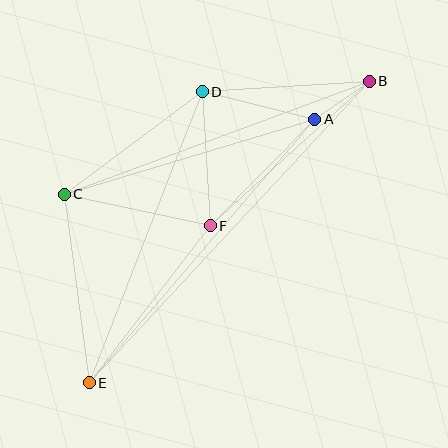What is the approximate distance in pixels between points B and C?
The distance between B and C is approximately 325 pixels.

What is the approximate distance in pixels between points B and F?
The distance between B and F is approximately 215 pixels.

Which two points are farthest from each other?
Points B and E are farthest from each other.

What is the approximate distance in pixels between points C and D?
The distance between C and D is approximately 172 pixels.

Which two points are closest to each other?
Points A and B are closest to each other.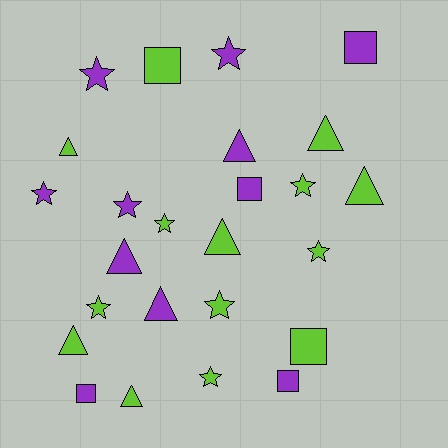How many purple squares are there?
There are 4 purple squares.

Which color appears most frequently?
Lime, with 14 objects.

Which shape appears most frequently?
Star, with 10 objects.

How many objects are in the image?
There are 25 objects.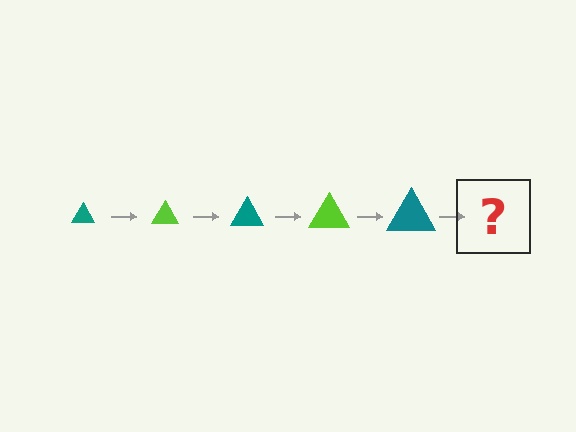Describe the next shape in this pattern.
It should be a lime triangle, larger than the previous one.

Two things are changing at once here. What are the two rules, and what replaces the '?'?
The two rules are that the triangle grows larger each step and the color cycles through teal and lime. The '?' should be a lime triangle, larger than the previous one.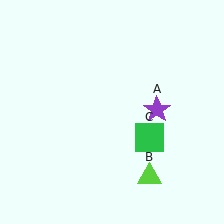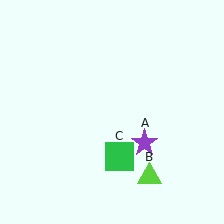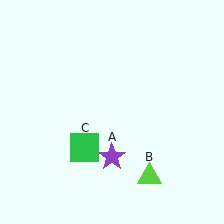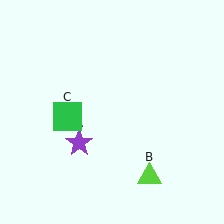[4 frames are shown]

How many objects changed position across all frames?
2 objects changed position: purple star (object A), green square (object C).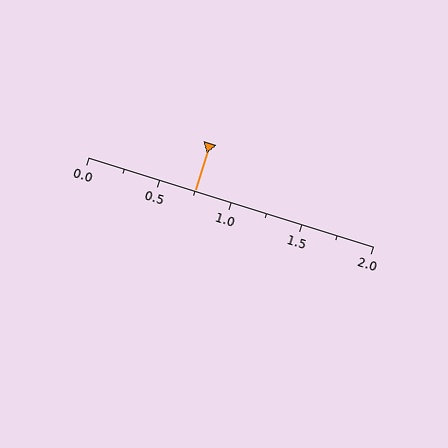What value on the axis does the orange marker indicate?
The marker indicates approximately 0.75.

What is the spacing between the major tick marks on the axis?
The major ticks are spaced 0.5 apart.